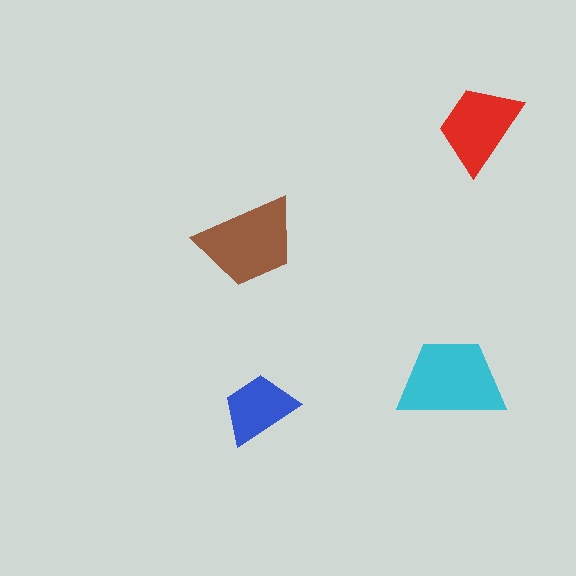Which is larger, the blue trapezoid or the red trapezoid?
The red one.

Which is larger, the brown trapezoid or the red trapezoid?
The brown one.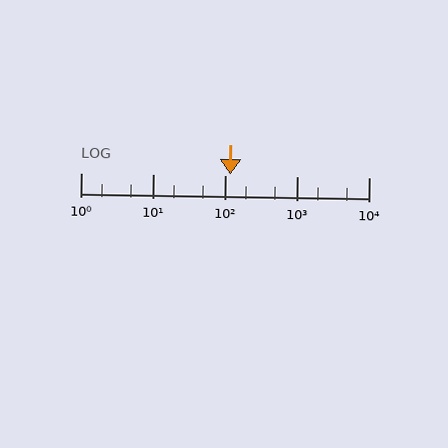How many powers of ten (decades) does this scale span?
The scale spans 4 decades, from 1 to 10000.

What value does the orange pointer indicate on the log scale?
The pointer indicates approximately 120.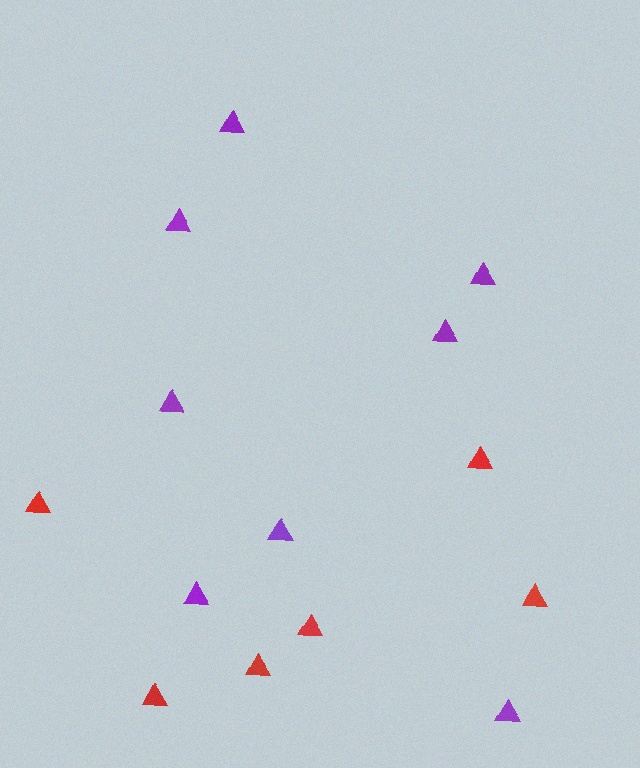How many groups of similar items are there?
There are 2 groups: one group of red triangles (6) and one group of purple triangles (8).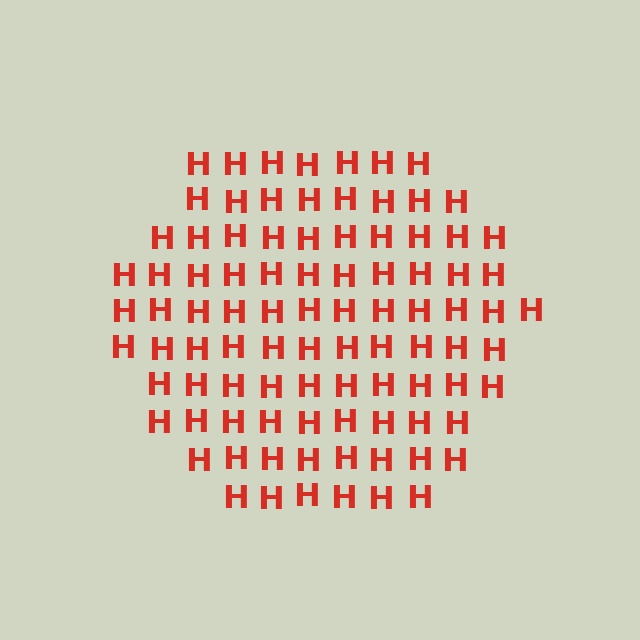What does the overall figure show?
The overall figure shows a hexagon.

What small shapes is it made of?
It is made of small letter H's.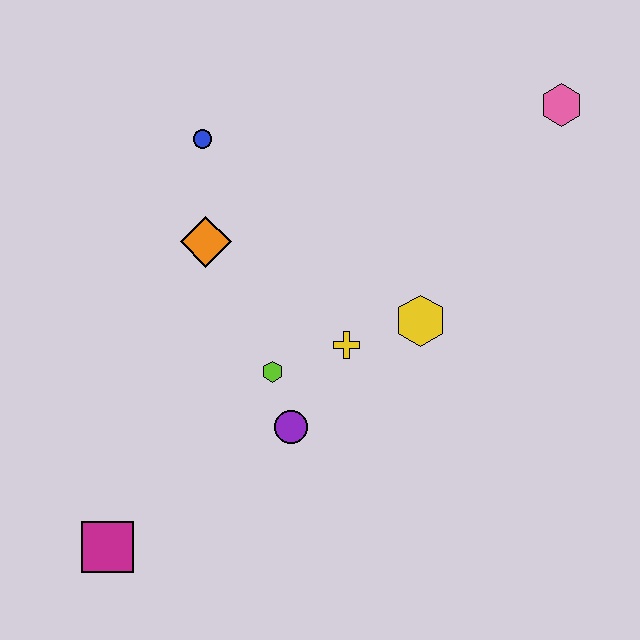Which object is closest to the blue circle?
The orange diamond is closest to the blue circle.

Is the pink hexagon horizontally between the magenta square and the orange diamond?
No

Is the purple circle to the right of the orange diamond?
Yes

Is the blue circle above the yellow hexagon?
Yes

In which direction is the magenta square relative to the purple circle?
The magenta square is to the left of the purple circle.